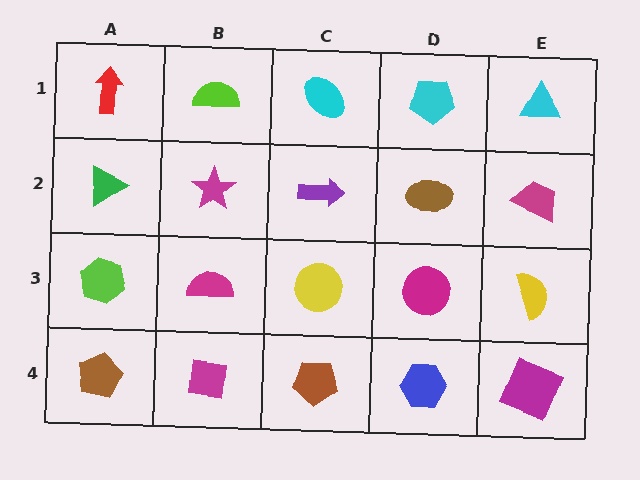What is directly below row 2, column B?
A magenta semicircle.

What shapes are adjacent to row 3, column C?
A purple arrow (row 2, column C), a brown pentagon (row 4, column C), a magenta semicircle (row 3, column B), a magenta circle (row 3, column D).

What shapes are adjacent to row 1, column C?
A purple arrow (row 2, column C), a lime semicircle (row 1, column B), a cyan pentagon (row 1, column D).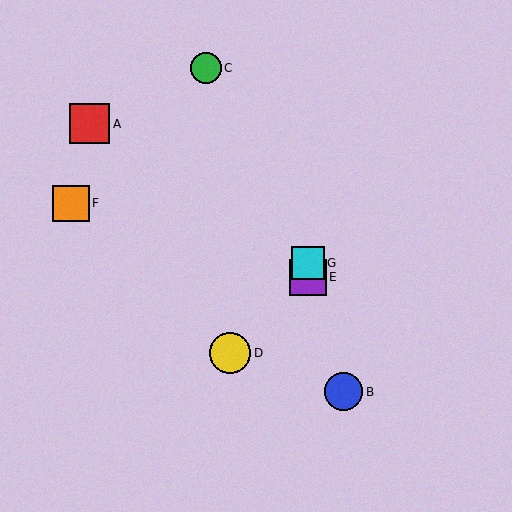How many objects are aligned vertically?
2 objects (E, G) are aligned vertically.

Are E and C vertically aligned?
No, E is at x≈308 and C is at x≈206.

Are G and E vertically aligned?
Yes, both are at x≈308.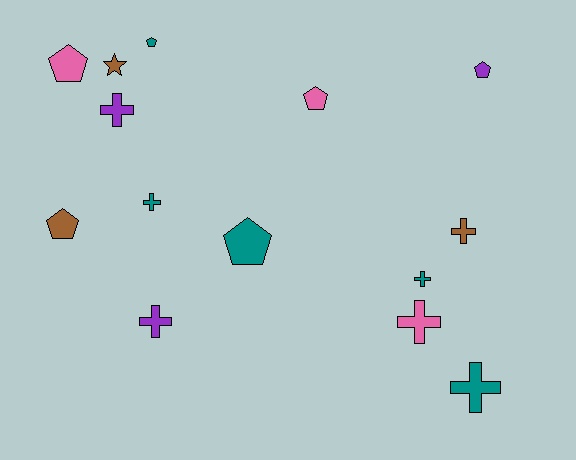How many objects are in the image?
There are 14 objects.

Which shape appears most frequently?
Cross, with 7 objects.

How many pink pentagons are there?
There are 2 pink pentagons.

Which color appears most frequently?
Teal, with 5 objects.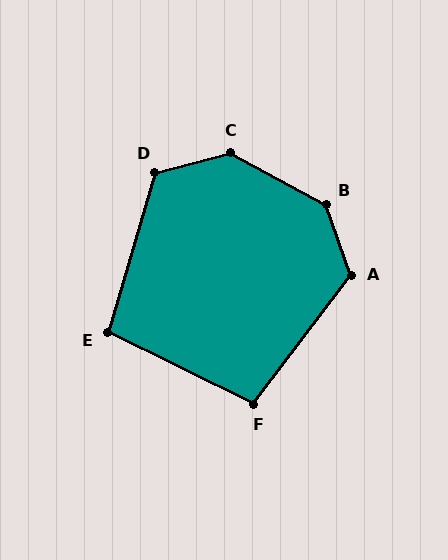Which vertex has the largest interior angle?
B, at approximately 137 degrees.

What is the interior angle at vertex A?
Approximately 123 degrees (obtuse).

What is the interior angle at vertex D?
Approximately 121 degrees (obtuse).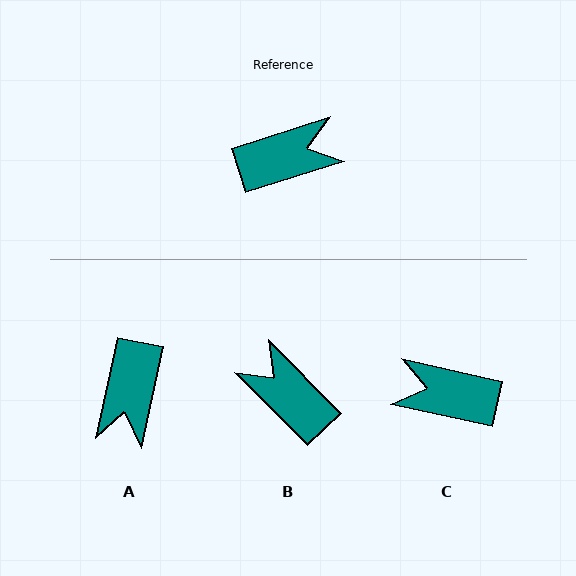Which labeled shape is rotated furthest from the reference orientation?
C, about 150 degrees away.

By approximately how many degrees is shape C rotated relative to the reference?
Approximately 150 degrees counter-clockwise.